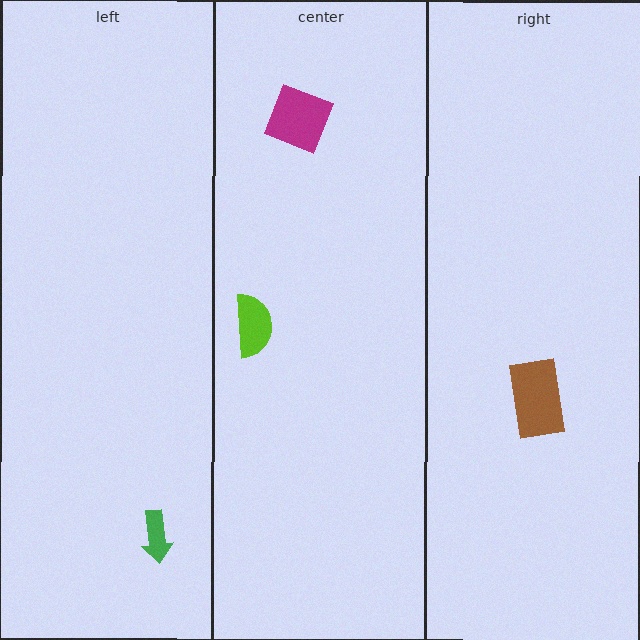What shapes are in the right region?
The brown rectangle.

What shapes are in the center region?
The lime semicircle, the magenta square.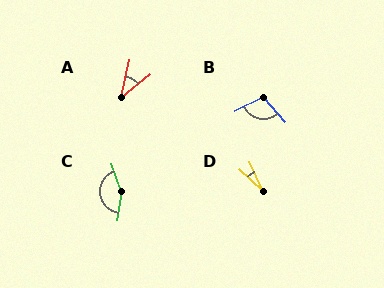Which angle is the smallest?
D, at approximately 24 degrees.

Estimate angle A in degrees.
Approximately 38 degrees.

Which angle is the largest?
C, at approximately 152 degrees.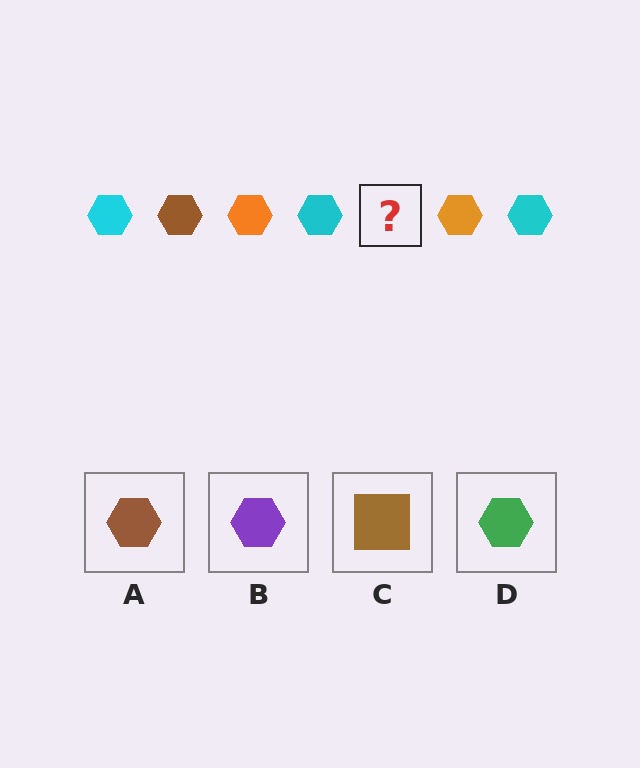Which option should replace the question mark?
Option A.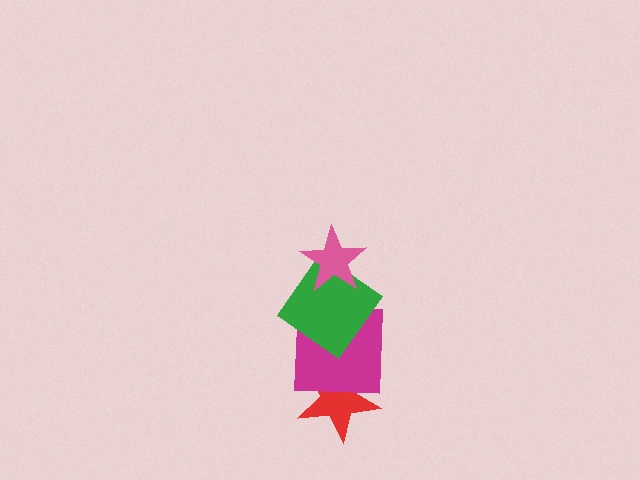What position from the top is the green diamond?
The green diamond is 2nd from the top.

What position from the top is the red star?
The red star is 4th from the top.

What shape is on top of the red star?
The magenta square is on top of the red star.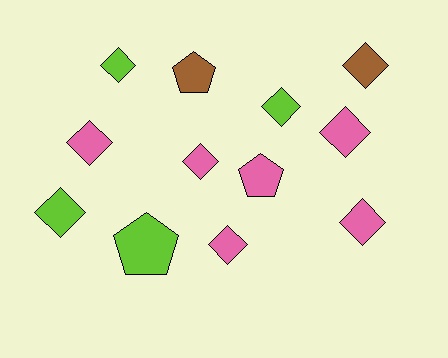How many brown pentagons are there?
There is 1 brown pentagon.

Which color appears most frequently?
Pink, with 6 objects.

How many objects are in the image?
There are 12 objects.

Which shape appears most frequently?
Diamond, with 9 objects.